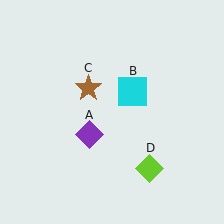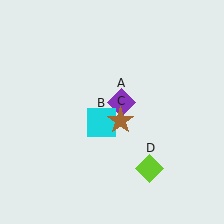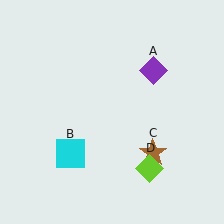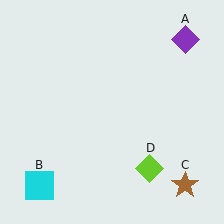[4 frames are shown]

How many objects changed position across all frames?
3 objects changed position: purple diamond (object A), cyan square (object B), brown star (object C).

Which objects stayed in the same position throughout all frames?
Lime diamond (object D) remained stationary.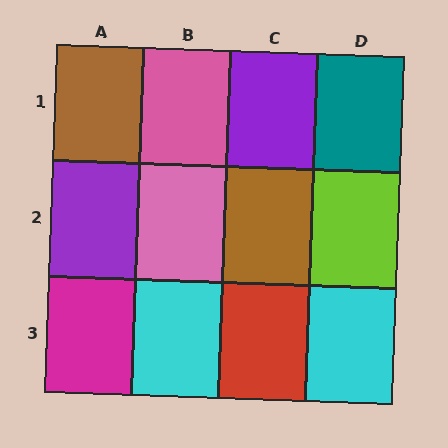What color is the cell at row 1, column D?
Teal.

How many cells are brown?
2 cells are brown.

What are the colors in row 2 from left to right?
Purple, pink, brown, lime.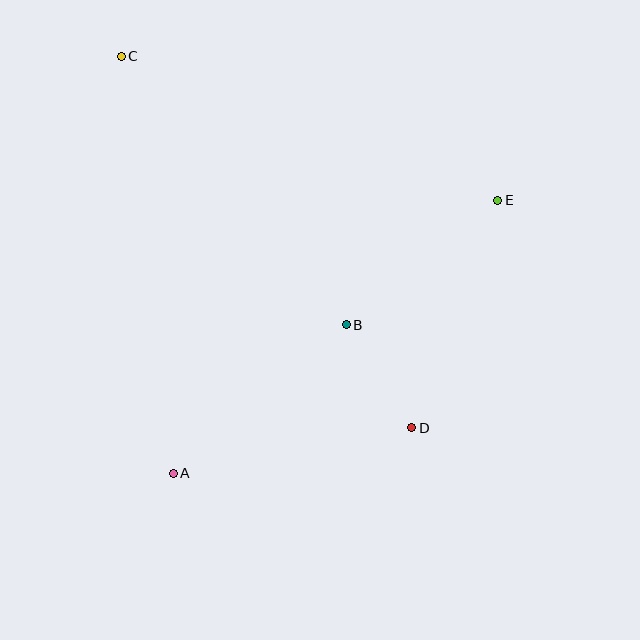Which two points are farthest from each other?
Points C and D are farthest from each other.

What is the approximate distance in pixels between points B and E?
The distance between B and E is approximately 196 pixels.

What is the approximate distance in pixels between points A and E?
The distance between A and E is approximately 424 pixels.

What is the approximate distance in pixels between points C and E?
The distance between C and E is approximately 403 pixels.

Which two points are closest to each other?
Points B and D are closest to each other.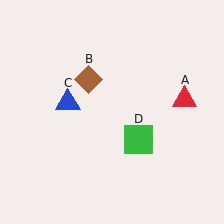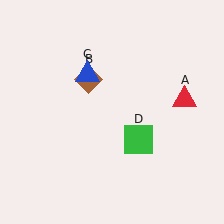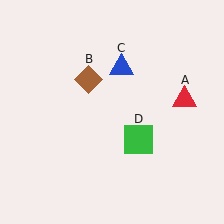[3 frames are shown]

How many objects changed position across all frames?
1 object changed position: blue triangle (object C).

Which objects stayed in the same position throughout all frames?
Red triangle (object A) and brown diamond (object B) and green square (object D) remained stationary.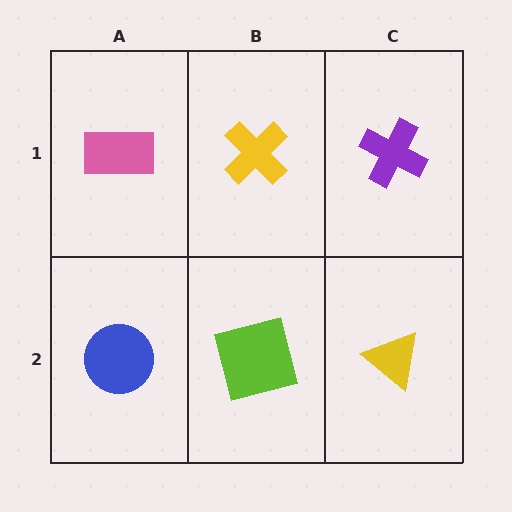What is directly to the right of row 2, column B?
A yellow triangle.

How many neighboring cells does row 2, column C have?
2.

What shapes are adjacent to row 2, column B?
A yellow cross (row 1, column B), a blue circle (row 2, column A), a yellow triangle (row 2, column C).